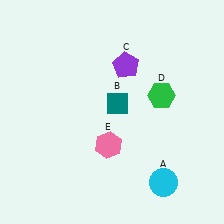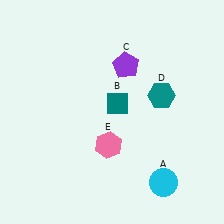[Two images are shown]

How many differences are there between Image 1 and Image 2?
There is 1 difference between the two images.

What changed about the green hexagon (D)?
In Image 1, D is green. In Image 2, it changed to teal.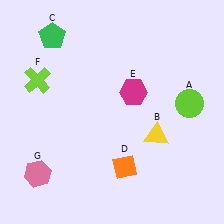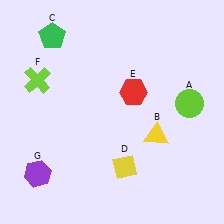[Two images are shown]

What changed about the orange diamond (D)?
In Image 1, D is orange. In Image 2, it changed to yellow.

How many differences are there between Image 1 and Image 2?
There are 3 differences between the two images.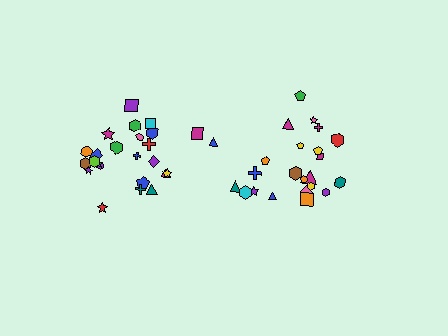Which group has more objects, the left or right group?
The left group.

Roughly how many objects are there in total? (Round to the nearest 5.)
Roughly 45 objects in total.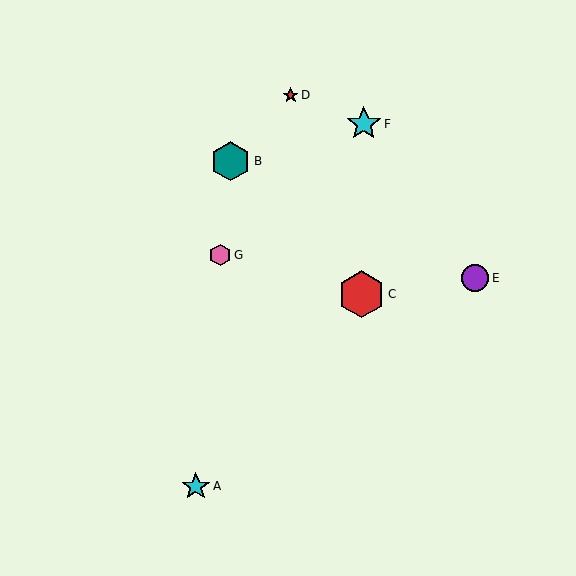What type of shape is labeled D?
Shape D is a red star.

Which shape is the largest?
The red hexagon (labeled C) is the largest.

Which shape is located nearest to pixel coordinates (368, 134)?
The cyan star (labeled F) at (364, 124) is nearest to that location.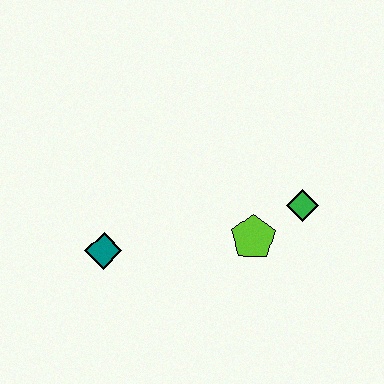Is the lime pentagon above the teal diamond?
Yes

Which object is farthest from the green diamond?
The teal diamond is farthest from the green diamond.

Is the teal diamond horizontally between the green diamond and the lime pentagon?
No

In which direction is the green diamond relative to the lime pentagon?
The green diamond is to the right of the lime pentagon.